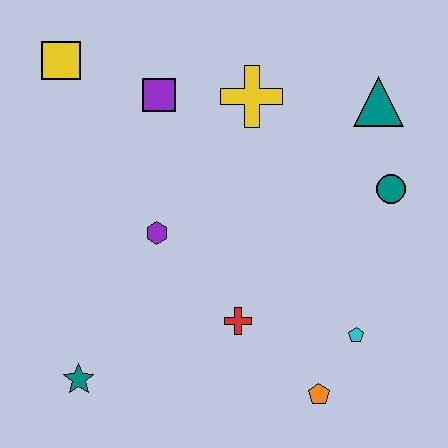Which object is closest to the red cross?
The orange pentagon is closest to the red cross.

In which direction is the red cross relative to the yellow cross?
The red cross is below the yellow cross.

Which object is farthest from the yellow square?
The orange pentagon is farthest from the yellow square.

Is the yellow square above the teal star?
Yes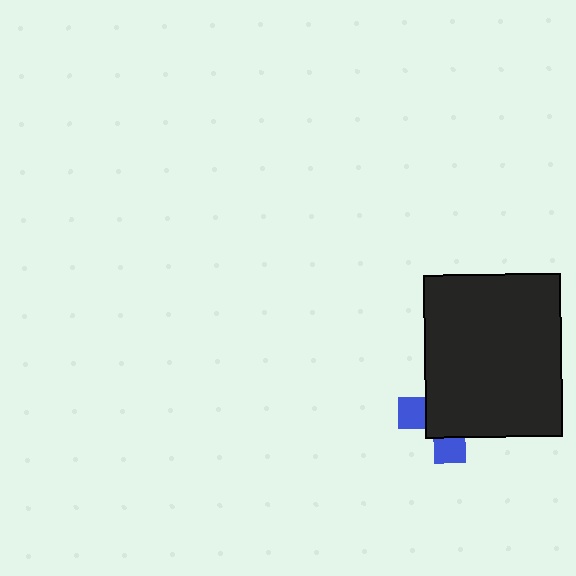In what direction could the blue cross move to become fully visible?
The blue cross could move toward the lower-left. That would shift it out from behind the black rectangle entirely.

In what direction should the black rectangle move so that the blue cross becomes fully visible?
The black rectangle should move toward the upper-right. That is the shortest direction to clear the overlap and leave the blue cross fully visible.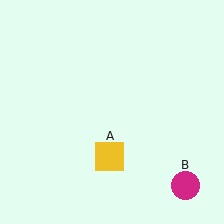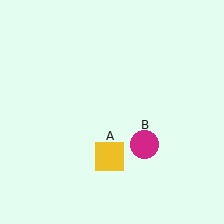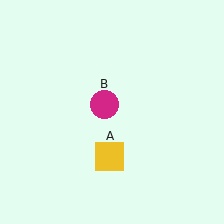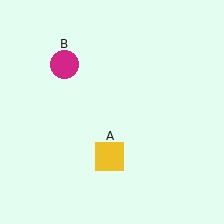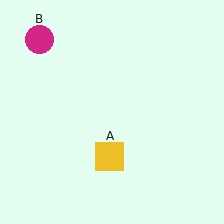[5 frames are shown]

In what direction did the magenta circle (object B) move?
The magenta circle (object B) moved up and to the left.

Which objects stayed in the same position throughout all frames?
Yellow square (object A) remained stationary.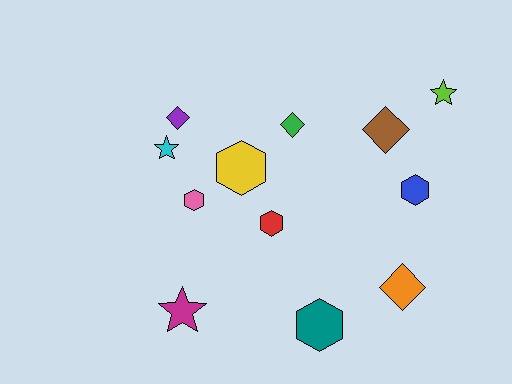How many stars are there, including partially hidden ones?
There are 3 stars.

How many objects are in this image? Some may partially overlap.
There are 12 objects.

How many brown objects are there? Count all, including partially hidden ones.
There is 1 brown object.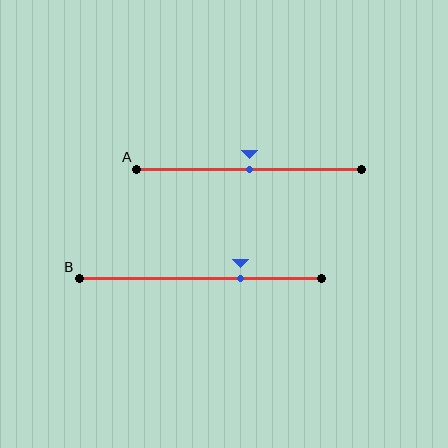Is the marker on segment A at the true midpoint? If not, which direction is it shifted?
Yes, the marker on segment A is at the true midpoint.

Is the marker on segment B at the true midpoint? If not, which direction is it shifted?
No, the marker on segment B is shifted to the right by about 17% of the segment length.